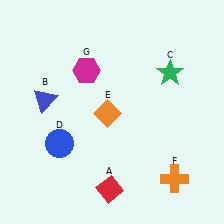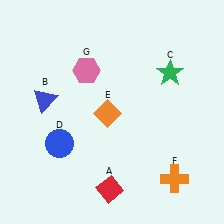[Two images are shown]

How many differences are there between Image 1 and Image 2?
There is 1 difference between the two images.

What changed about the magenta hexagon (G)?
In Image 1, G is magenta. In Image 2, it changed to pink.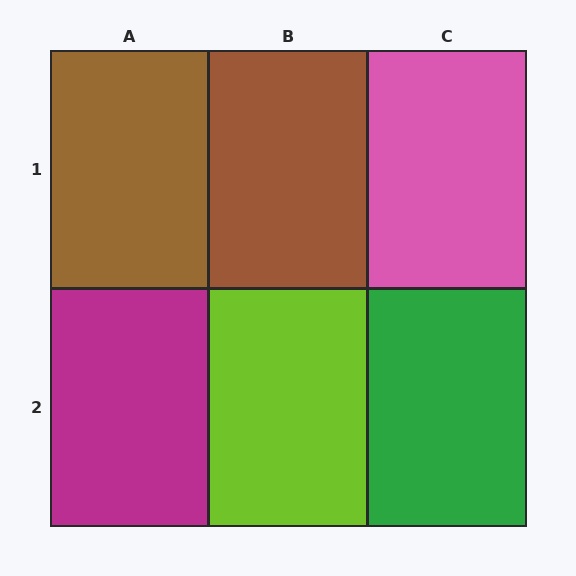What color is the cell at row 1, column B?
Brown.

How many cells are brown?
2 cells are brown.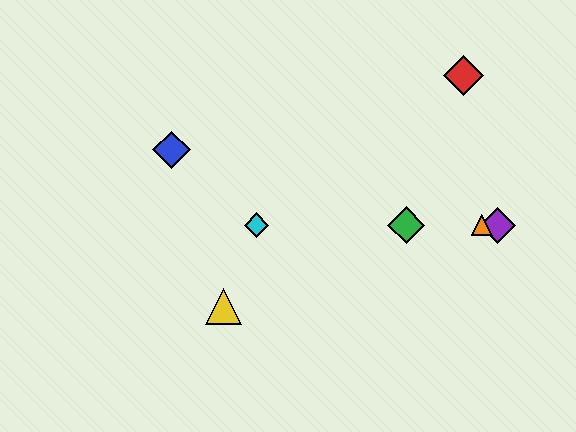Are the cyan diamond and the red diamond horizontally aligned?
No, the cyan diamond is at y≈225 and the red diamond is at y≈76.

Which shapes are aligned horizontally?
The green diamond, the purple diamond, the orange triangle, the cyan diamond are aligned horizontally.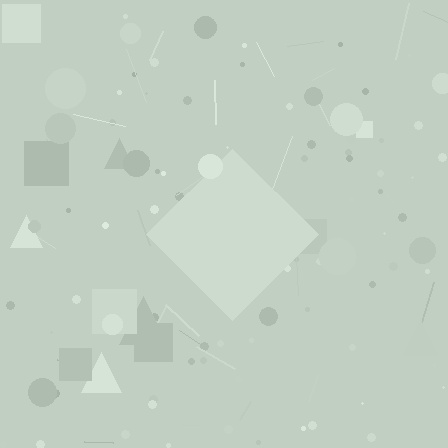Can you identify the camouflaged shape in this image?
The camouflaged shape is a diamond.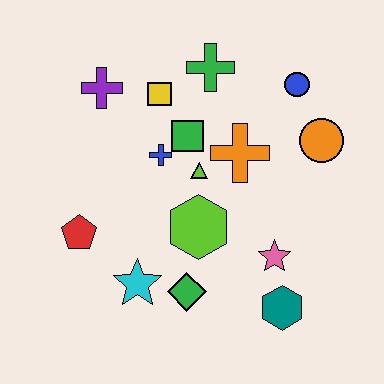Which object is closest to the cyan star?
The green diamond is closest to the cyan star.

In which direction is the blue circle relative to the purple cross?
The blue circle is to the right of the purple cross.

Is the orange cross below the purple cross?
Yes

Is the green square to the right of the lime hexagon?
No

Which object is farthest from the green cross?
The teal hexagon is farthest from the green cross.